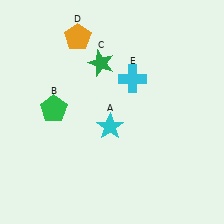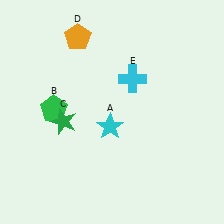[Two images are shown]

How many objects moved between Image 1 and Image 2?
1 object moved between the two images.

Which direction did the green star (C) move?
The green star (C) moved down.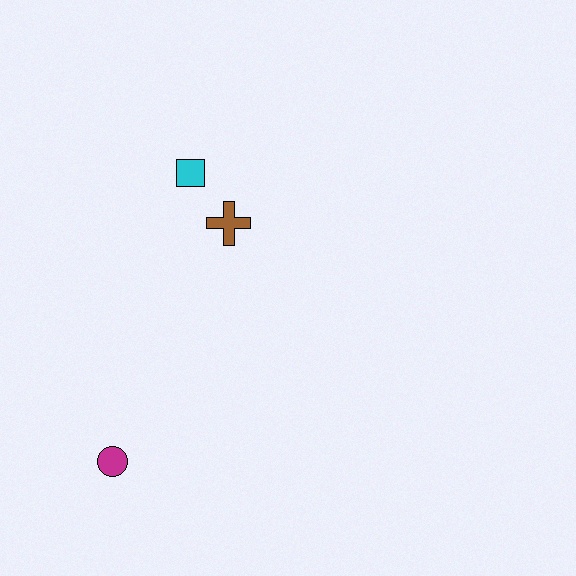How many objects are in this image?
There are 3 objects.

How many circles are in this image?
There is 1 circle.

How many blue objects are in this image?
There are no blue objects.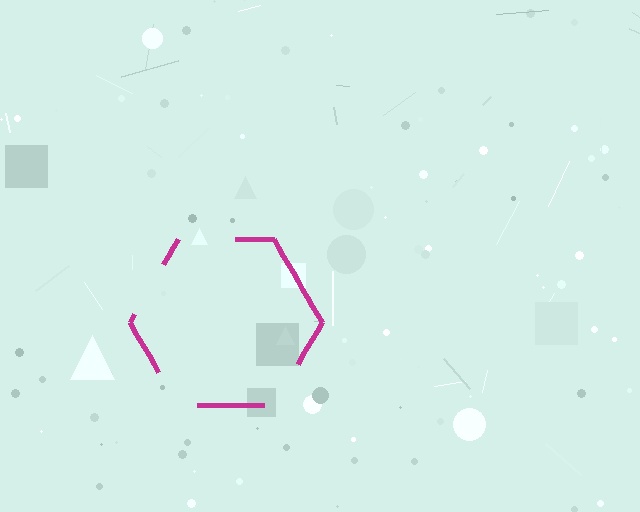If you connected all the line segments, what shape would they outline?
They would outline a hexagon.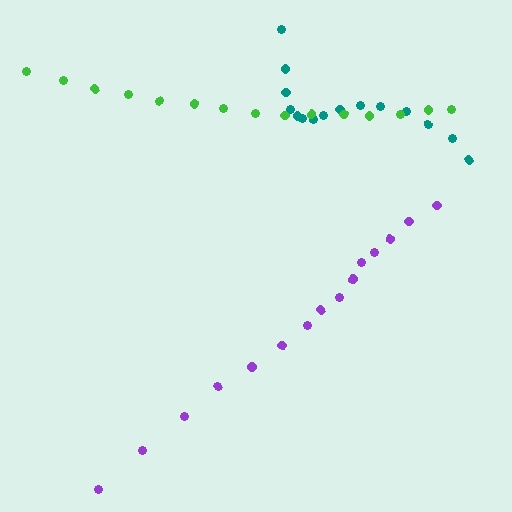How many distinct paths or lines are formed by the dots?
There are 3 distinct paths.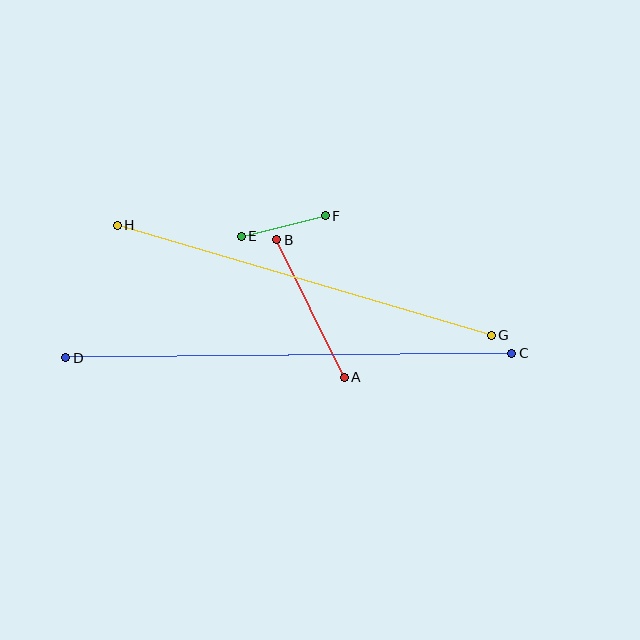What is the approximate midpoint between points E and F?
The midpoint is at approximately (283, 226) pixels.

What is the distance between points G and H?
The distance is approximately 390 pixels.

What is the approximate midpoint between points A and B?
The midpoint is at approximately (310, 309) pixels.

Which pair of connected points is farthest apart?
Points C and D are farthest apart.